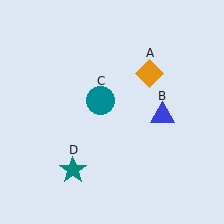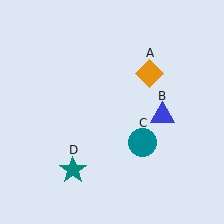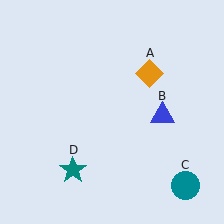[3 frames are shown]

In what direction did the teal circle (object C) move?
The teal circle (object C) moved down and to the right.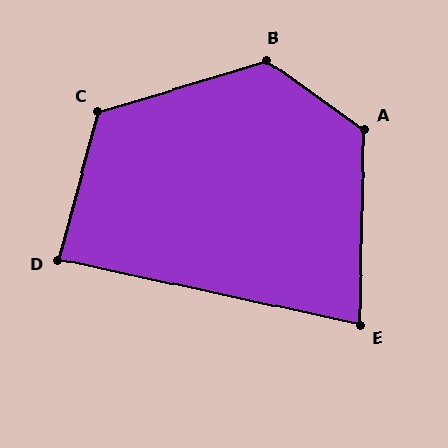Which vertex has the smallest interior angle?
E, at approximately 79 degrees.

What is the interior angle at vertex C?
Approximately 122 degrees (obtuse).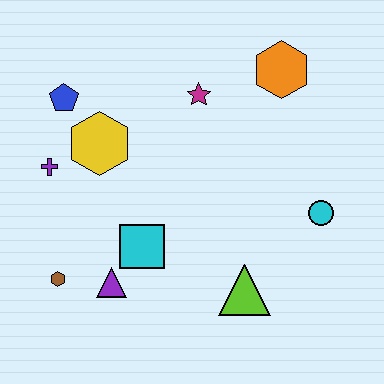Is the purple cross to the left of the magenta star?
Yes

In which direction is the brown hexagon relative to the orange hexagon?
The brown hexagon is to the left of the orange hexagon.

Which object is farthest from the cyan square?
The orange hexagon is farthest from the cyan square.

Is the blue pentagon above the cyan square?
Yes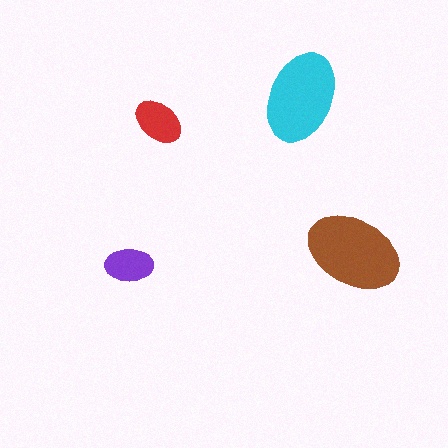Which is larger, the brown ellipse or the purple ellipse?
The brown one.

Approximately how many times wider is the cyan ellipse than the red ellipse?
About 2 times wider.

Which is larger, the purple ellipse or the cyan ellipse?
The cyan one.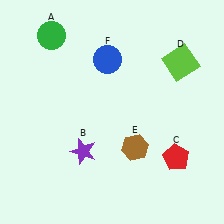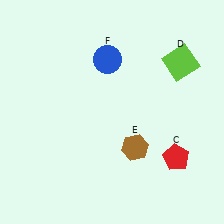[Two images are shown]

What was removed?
The green circle (A), the purple star (B) were removed in Image 2.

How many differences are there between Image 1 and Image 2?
There are 2 differences between the two images.